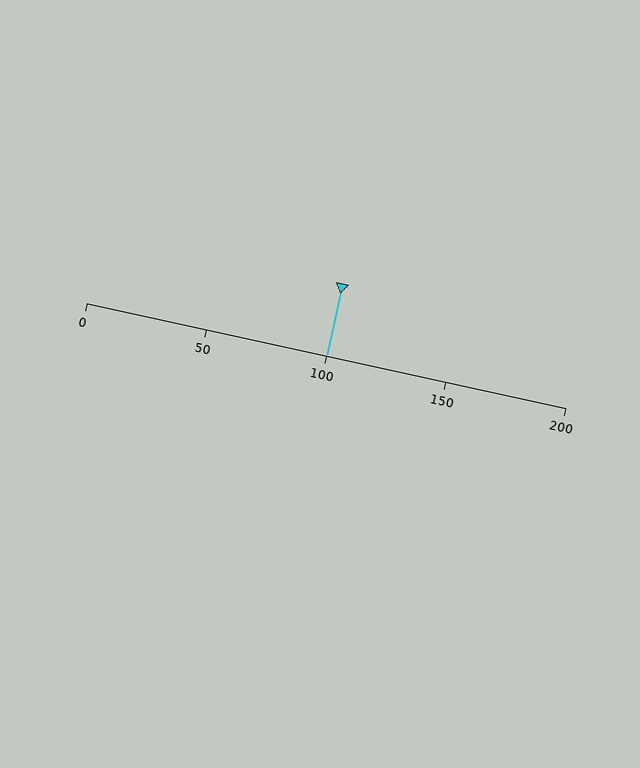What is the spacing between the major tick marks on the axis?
The major ticks are spaced 50 apart.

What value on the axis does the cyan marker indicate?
The marker indicates approximately 100.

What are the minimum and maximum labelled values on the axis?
The axis runs from 0 to 200.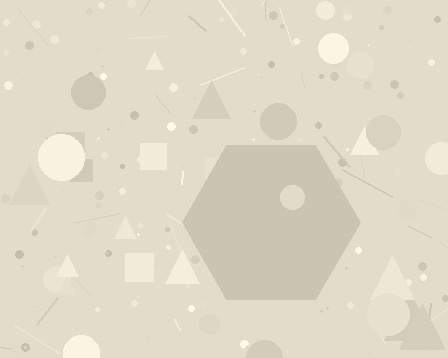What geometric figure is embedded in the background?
A hexagon is embedded in the background.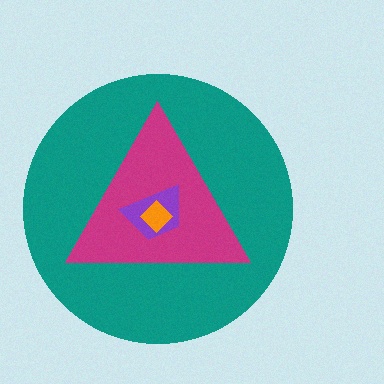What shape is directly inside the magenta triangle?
The purple trapezoid.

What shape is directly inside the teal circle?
The magenta triangle.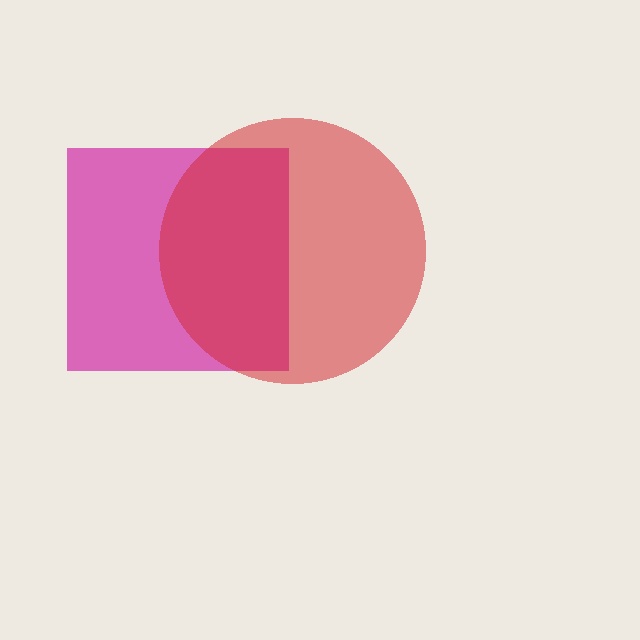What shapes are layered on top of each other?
The layered shapes are: a magenta square, a red circle.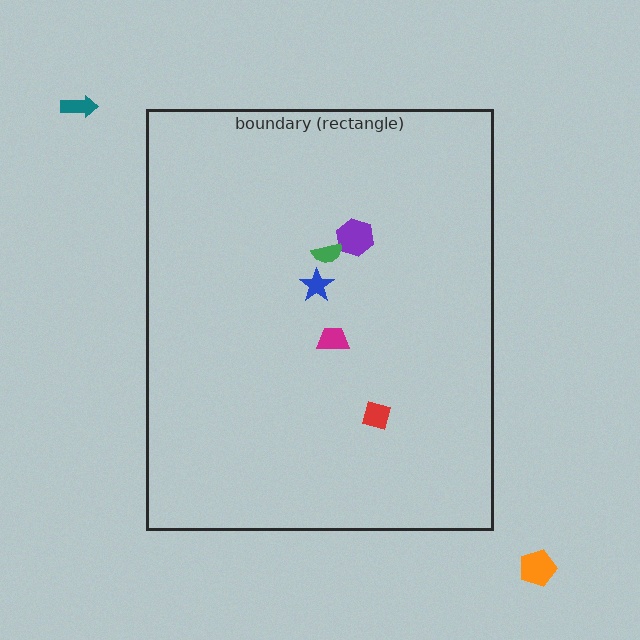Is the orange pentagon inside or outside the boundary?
Outside.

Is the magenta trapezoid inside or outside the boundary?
Inside.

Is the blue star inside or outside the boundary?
Inside.